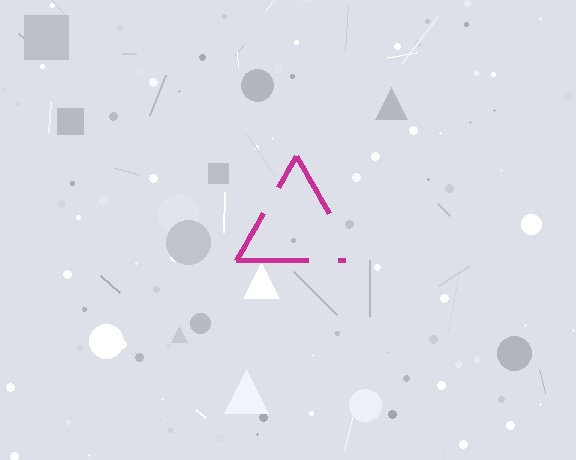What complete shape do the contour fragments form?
The contour fragments form a triangle.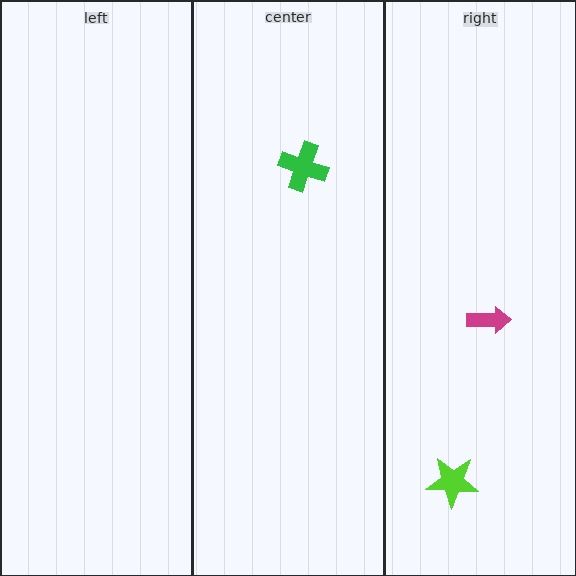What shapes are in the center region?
The green cross.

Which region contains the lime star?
The right region.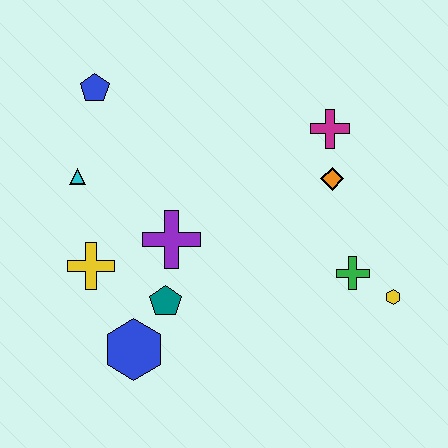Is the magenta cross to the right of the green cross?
No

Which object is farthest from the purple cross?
The yellow hexagon is farthest from the purple cross.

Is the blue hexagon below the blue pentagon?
Yes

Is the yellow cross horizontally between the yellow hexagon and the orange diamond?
No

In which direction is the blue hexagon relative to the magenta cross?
The blue hexagon is below the magenta cross.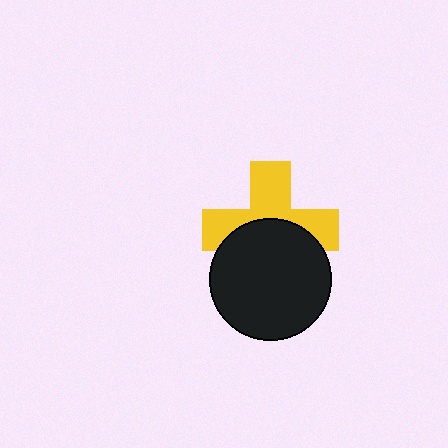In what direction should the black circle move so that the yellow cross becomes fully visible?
The black circle should move down. That is the shortest direction to clear the overlap and leave the yellow cross fully visible.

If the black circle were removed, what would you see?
You would see the complete yellow cross.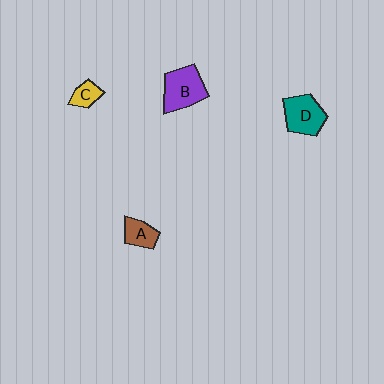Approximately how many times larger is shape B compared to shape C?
Approximately 2.4 times.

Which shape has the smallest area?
Shape C (yellow).